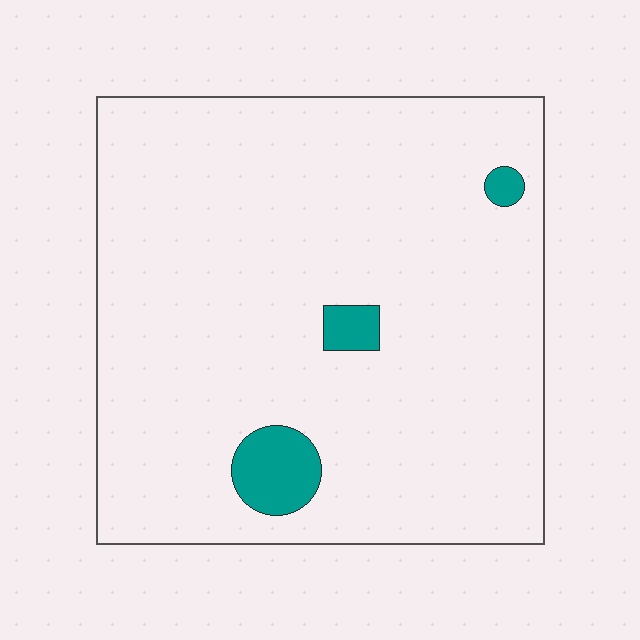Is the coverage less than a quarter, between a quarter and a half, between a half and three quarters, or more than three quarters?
Less than a quarter.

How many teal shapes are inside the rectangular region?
3.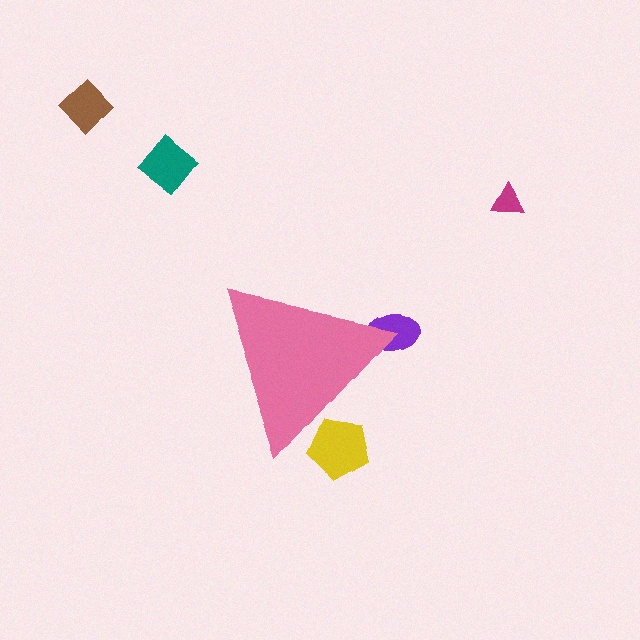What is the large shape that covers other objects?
A pink triangle.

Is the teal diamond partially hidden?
No, the teal diamond is fully visible.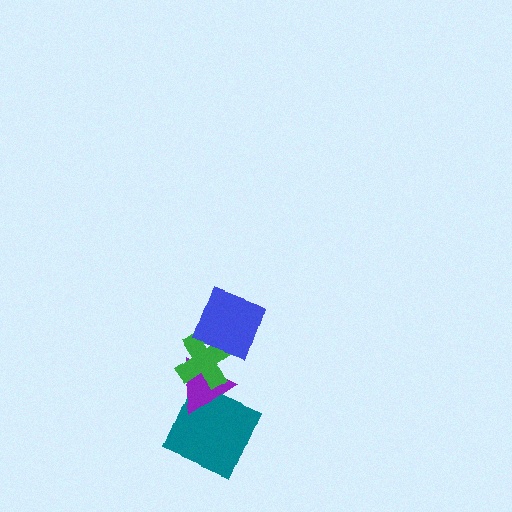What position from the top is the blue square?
The blue square is 1st from the top.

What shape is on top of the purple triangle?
The green cross is on top of the purple triangle.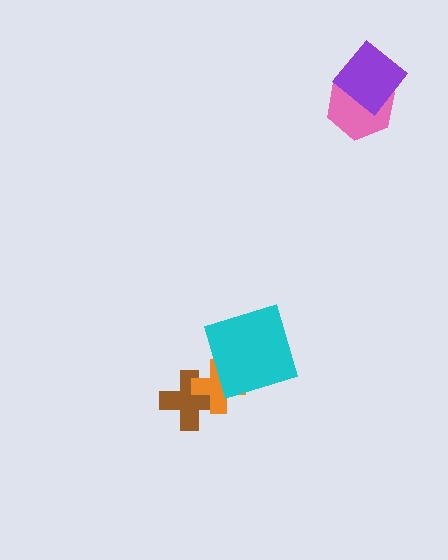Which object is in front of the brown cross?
The orange cross is in front of the brown cross.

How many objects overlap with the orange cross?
2 objects overlap with the orange cross.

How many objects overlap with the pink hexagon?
1 object overlaps with the pink hexagon.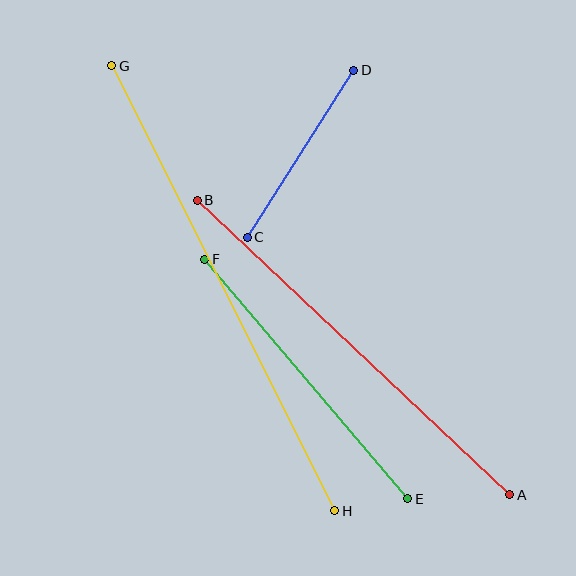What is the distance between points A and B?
The distance is approximately 429 pixels.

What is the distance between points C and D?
The distance is approximately 198 pixels.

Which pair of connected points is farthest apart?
Points G and H are farthest apart.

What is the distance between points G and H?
The distance is approximately 498 pixels.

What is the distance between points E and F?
The distance is approximately 314 pixels.